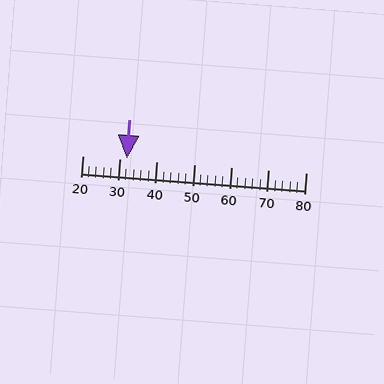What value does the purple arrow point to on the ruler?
The purple arrow points to approximately 32.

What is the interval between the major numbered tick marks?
The major tick marks are spaced 10 units apart.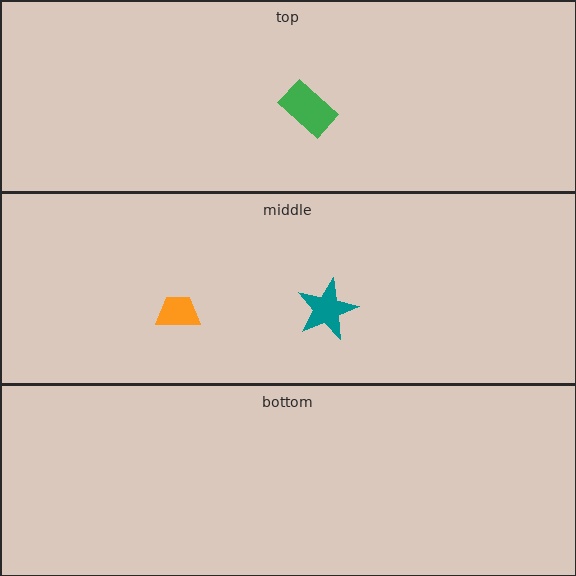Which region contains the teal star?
The middle region.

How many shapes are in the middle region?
2.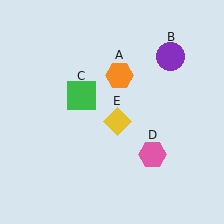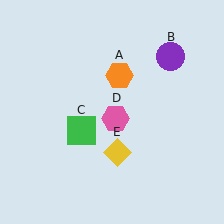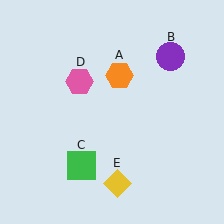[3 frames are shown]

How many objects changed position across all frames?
3 objects changed position: green square (object C), pink hexagon (object D), yellow diamond (object E).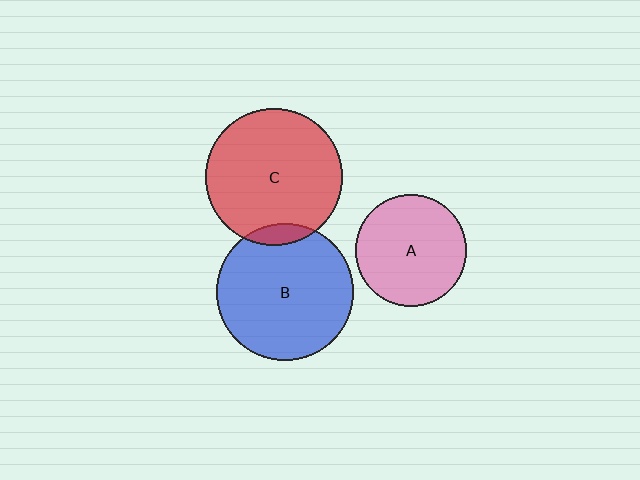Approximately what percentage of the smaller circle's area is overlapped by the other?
Approximately 5%.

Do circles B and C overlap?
Yes.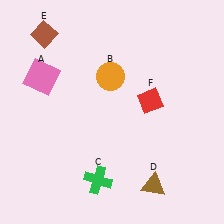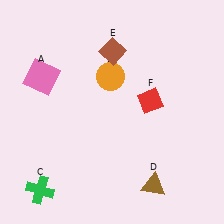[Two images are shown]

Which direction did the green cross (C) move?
The green cross (C) moved left.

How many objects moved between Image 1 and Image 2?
2 objects moved between the two images.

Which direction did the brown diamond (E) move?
The brown diamond (E) moved right.